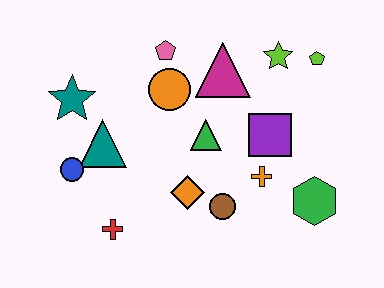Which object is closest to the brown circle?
The orange diamond is closest to the brown circle.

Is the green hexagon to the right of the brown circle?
Yes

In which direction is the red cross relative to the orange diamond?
The red cross is to the left of the orange diamond.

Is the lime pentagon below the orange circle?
No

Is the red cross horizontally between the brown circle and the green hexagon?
No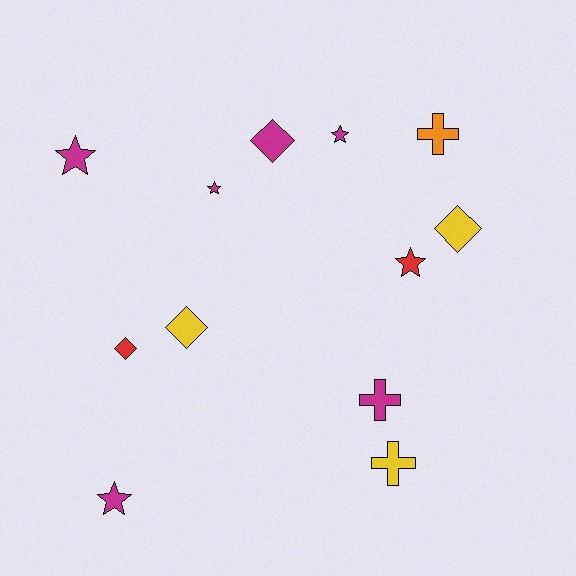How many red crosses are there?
There are no red crosses.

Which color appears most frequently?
Magenta, with 6 objects.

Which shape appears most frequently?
Star, with 5 objects.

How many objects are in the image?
There are 12 objects.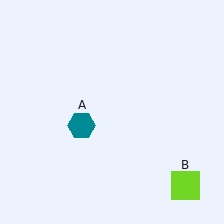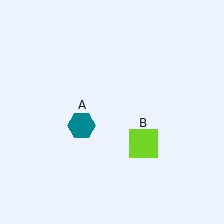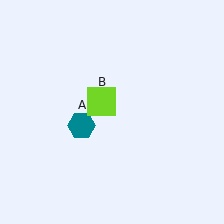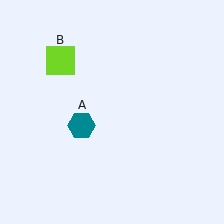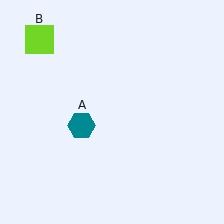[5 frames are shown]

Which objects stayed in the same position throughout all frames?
Teal hexagon (object A) remained stationary.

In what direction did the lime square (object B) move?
The lime square (object B) moved up and to the left.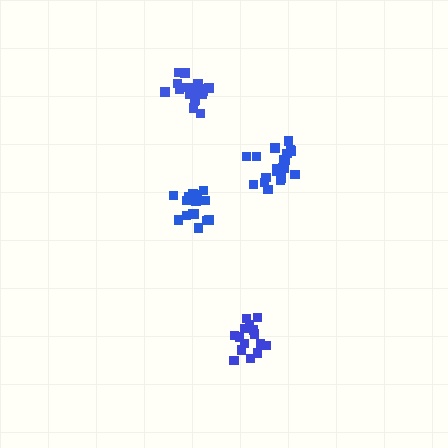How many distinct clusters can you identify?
There are 4 distinct clusters.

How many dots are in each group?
Group 1: 20 dots, Group 2: 15 dots, Group 3: 16 dots, Group 4: 21 dots (72 total).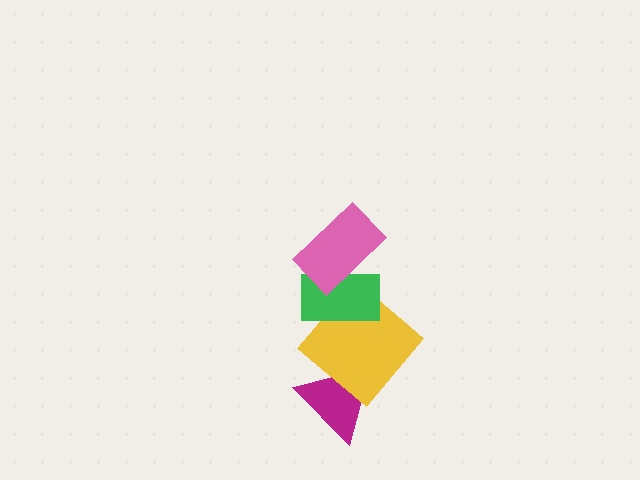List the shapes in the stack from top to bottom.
From top to bottom: the pink rectangle, the green rectangle, the yellow diamond, the magenta triangle.